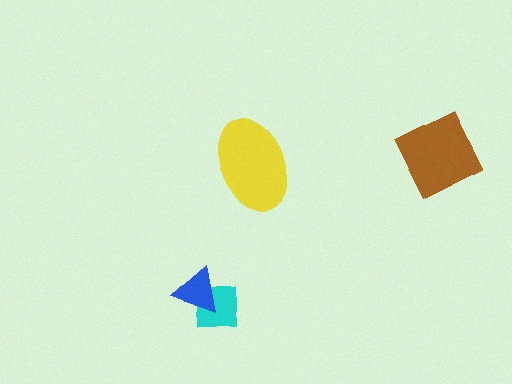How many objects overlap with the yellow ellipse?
0 objects overlap with the yellow ellipse.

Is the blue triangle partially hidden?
No, no other shape covers it.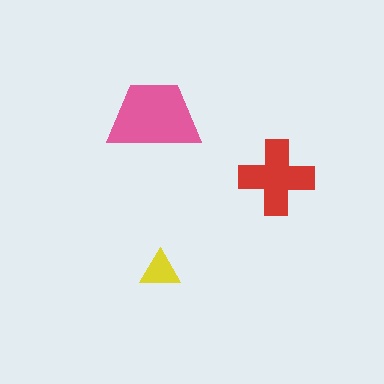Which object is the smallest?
The yellow triangle.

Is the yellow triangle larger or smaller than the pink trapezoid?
Smaller.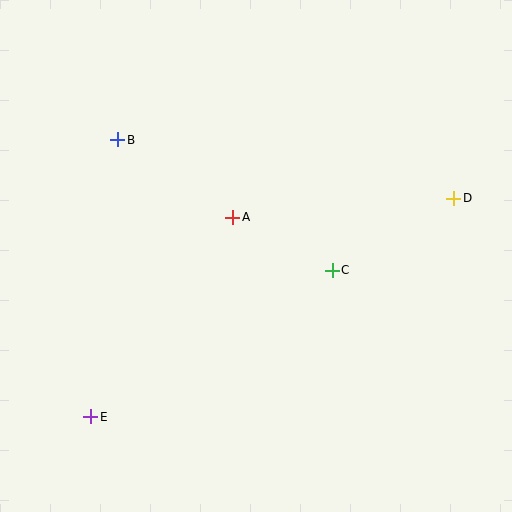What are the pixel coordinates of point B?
Point B is at (118, 140).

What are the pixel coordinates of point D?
Point D is at (454, 198).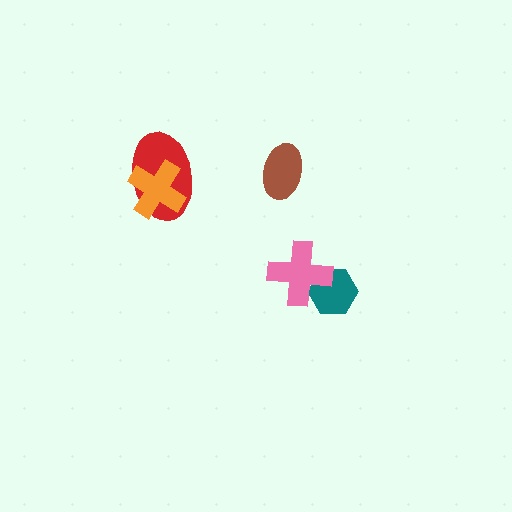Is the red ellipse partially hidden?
Yes, it is partially covered by another shape.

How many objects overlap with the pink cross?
1 object overlaps with the pink cross.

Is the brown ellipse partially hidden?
No, no other shape covers it.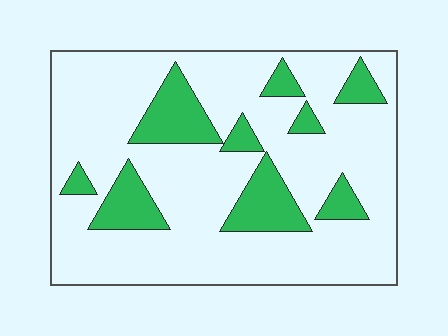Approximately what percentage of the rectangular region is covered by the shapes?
Approximately 20%.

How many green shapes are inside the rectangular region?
9.